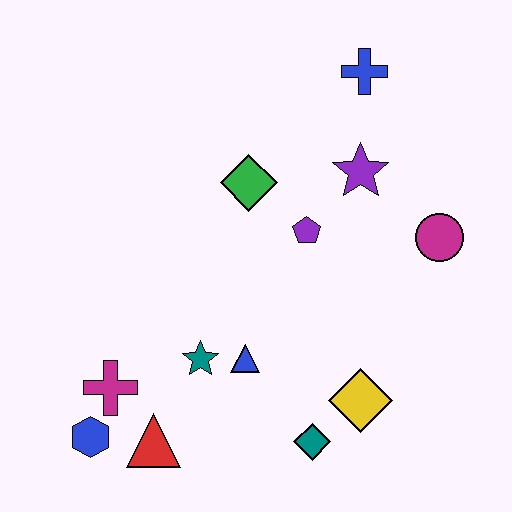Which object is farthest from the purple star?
The blue hexagon is farthest from the purple star.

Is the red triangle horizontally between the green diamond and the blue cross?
No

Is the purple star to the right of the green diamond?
Yes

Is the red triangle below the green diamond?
Yes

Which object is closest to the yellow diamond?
The teal diamond is closest to the yellow diamond.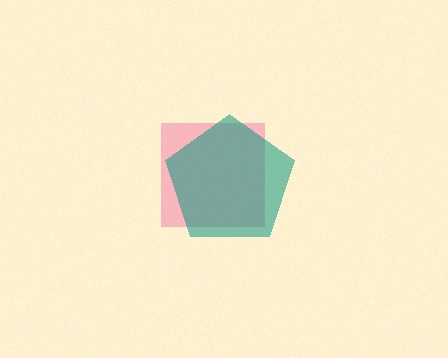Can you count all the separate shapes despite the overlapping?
Yes, there are 2 separate shapes.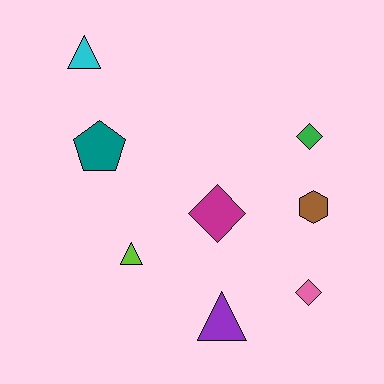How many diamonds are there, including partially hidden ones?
There are 3 diamonds.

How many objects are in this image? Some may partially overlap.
There are 8 objects.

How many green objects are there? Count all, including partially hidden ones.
There is 1 green object.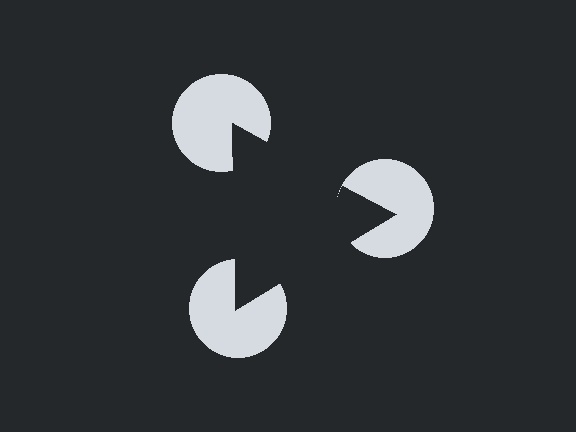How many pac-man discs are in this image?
There are 3 — one at each vertex of the illusory triangle.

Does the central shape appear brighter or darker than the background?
It typically appears slightly darker than the background, even though no actual brightness change is drawn.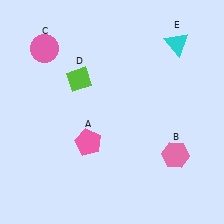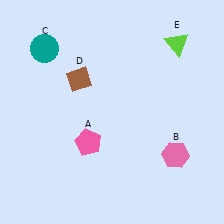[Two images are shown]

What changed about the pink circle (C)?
In Image 1, C is pink. In Image 2, it changed to teal.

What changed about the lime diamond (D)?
In Image 1, D is lime. In Image 2, it changed to brown.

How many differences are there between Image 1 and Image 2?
There are 3 differences between the two images.